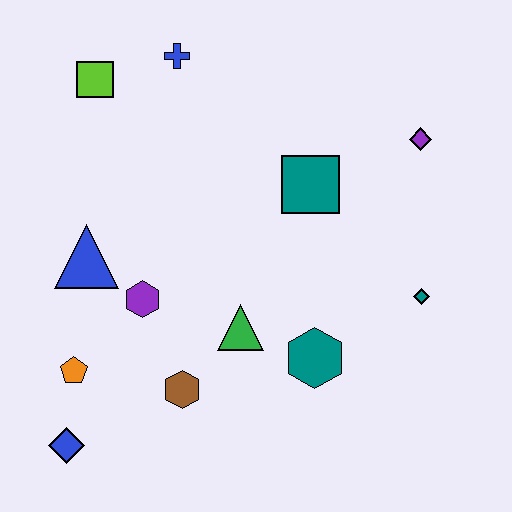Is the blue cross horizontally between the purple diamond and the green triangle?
No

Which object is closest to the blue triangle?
The purple hexagon is closest to the blue triangle.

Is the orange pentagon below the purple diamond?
Yes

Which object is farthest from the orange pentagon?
The purple diamond is farthest from the orange pentagon.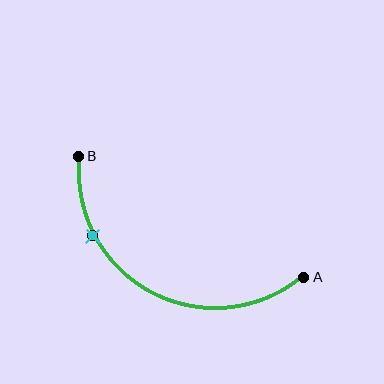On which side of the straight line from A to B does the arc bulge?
The arc bulges below the straight line connecting A and B.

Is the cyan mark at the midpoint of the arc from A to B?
No. The cyan mark lies on the arc but is closer to endpoint B. The arc midpoint would be at the point on the curve equidistant along the arc from both A and B.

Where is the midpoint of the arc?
The arc midpoint is the point on the curve farthest from the straight line joining A and B. It sits below that line.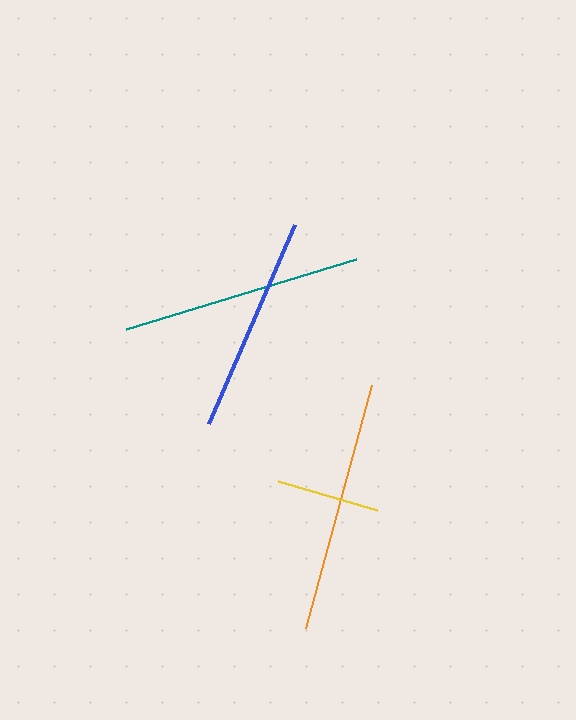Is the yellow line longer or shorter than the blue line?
The blue line is longer than the yellow line.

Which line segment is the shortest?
The yellow line is the shortest at approximately 104 pixels.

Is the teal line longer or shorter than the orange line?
The orange line is longer than the teal line.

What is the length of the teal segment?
The teal segment is approximately 240 pixels long.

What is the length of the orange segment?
The orange segment is approximately 251 pixels long.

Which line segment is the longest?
The orange line is the longest at approximately 251 pixels.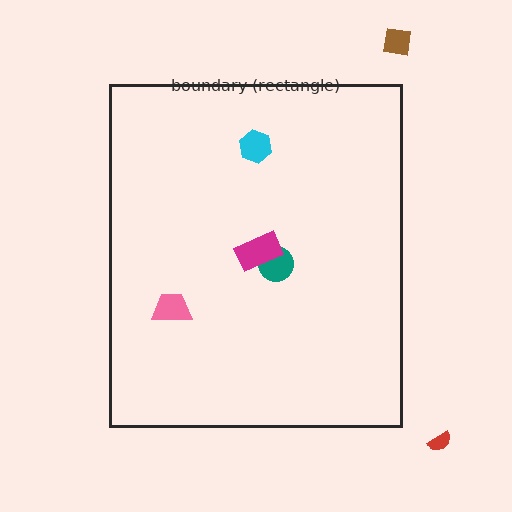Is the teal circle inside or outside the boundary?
Inside.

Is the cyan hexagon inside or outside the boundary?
Inside.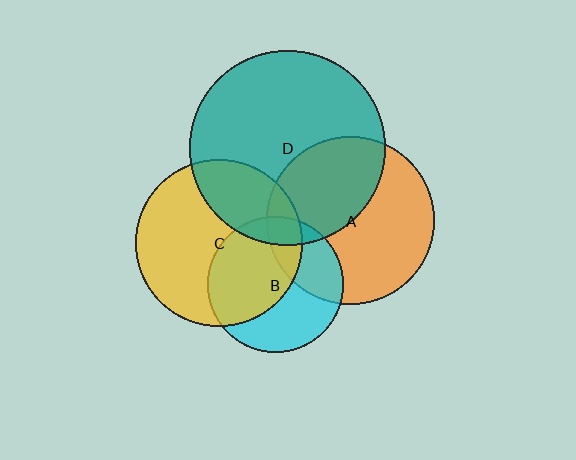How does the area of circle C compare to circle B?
Approximately 1.5 times.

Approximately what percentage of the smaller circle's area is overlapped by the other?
Approximately 30%.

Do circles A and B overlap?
Yes.